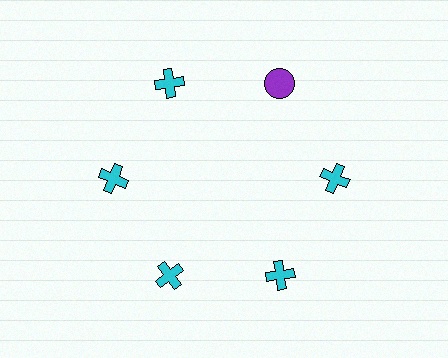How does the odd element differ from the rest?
It differs in both color (purple instead of cyan) and shape (circle instead of cross).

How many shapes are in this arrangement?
There are 6 shapes arranged in a ring pattern.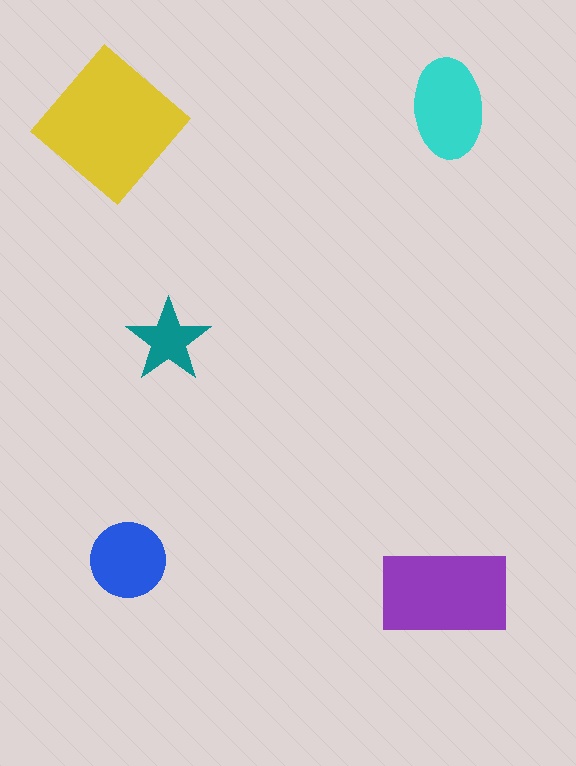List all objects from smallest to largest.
The teal star, the blue circle, the cyan ellipse, the purple rectangle, the yellow diamond.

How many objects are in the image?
There are 5 objects in the image.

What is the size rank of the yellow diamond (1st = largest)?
1st.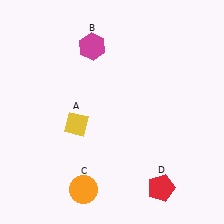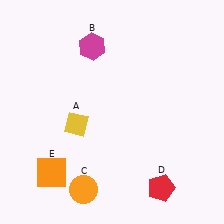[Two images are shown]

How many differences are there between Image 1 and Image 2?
There is 1 difference between the two images.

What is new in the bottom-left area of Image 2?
An orange square (E) was added in the bottom-left area of Image 2.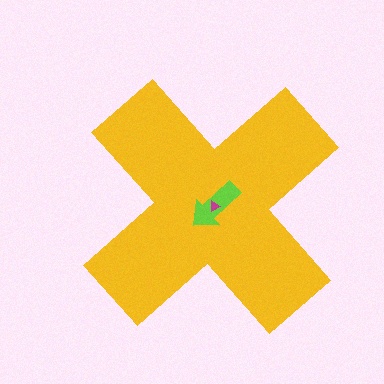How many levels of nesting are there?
3.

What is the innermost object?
The magenta triangle.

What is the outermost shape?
The yellow cross.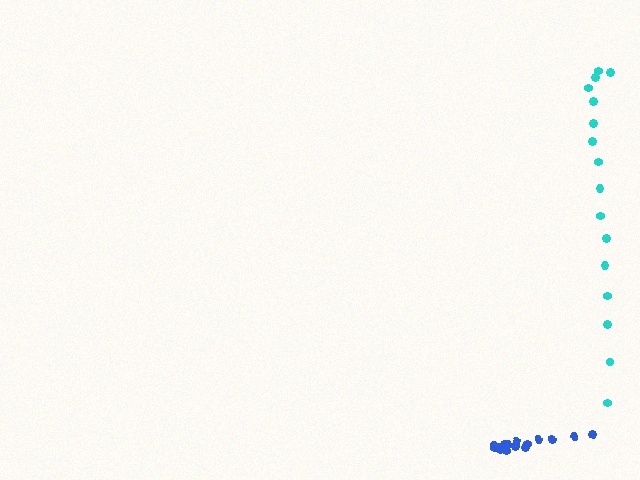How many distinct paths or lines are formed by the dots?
There are 2 distinct paths.